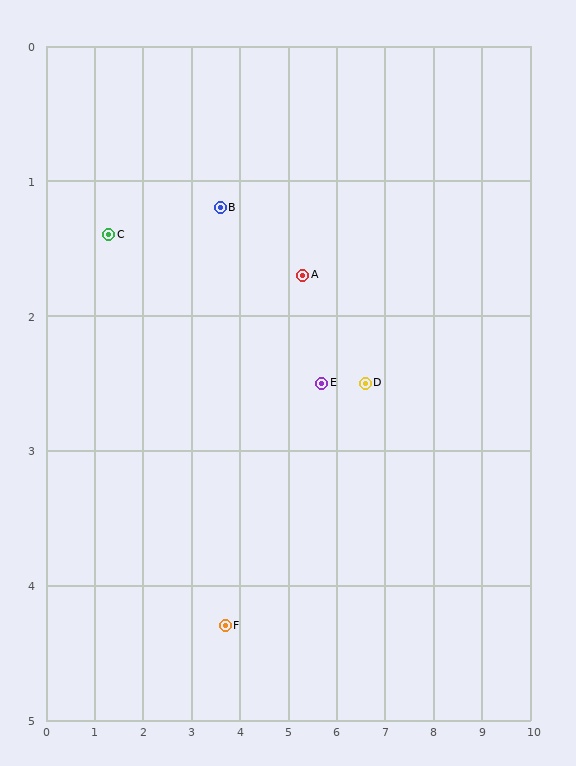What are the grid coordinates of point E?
Point E is at approximately (5.7, 2.5).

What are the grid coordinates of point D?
Point D is at approximately (6.6, 2.5).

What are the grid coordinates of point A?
Point A is at approximately (5.3, 1.7).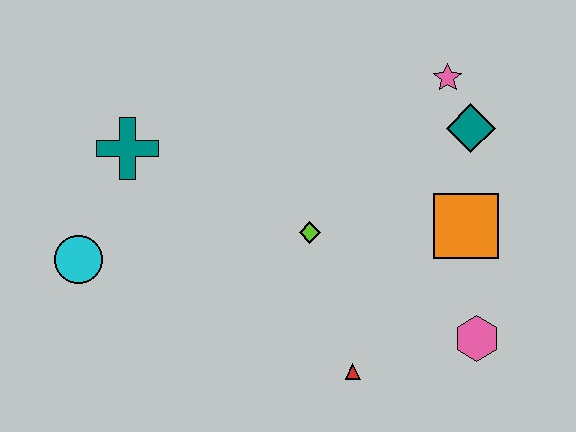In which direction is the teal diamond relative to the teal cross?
The teal diamond is to the right of the teal cross.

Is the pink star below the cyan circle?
No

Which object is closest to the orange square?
The teal diamond is closest to the orange square.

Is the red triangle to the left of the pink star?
Yes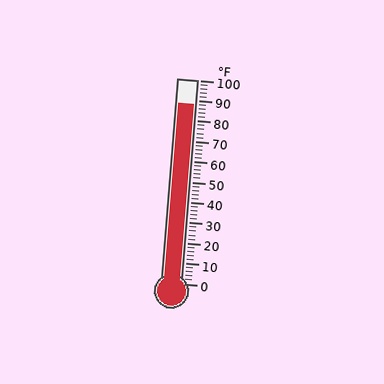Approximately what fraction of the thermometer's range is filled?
The thermometer is filled to approximately 90% of its range.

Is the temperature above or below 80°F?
The temperature is above 80°F.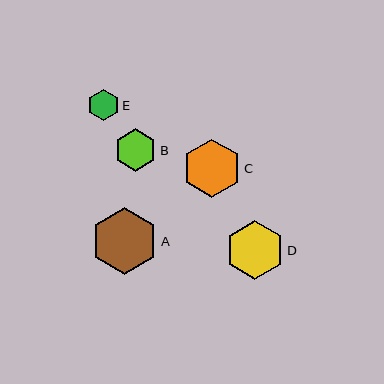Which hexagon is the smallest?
Hexagon E is the smallest with a size of approximately 32 pixels.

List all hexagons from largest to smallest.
From largest to smallest: A, D, C, B, E.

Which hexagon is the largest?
Hexagon A is the largest with a size of approximately 67 pixels.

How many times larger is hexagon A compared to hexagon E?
Hexagon A is approximately 2.1 times the size of hexagon E.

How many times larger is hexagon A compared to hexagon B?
Hexagon A is approximately 1.6 times the size of hexagon B.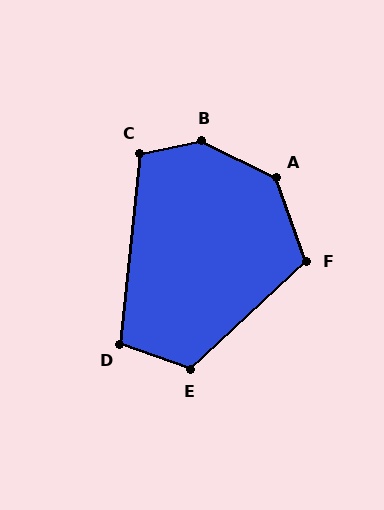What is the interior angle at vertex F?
Approximately 113 degrees (obtuse).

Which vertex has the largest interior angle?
B, at approximately 143 degrees.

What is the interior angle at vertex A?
Approximately 136 degrees (obtuse).